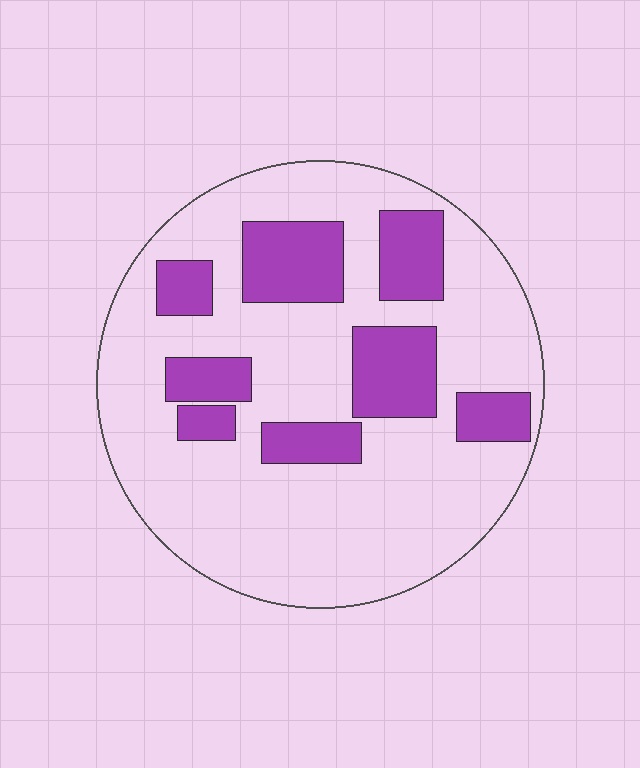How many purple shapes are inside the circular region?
8.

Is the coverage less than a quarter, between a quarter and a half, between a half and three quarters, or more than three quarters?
Less than a quarter.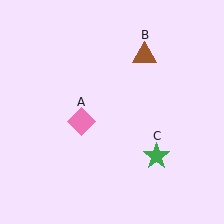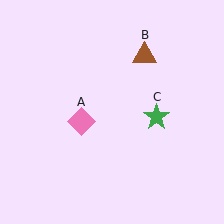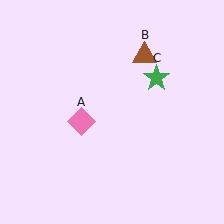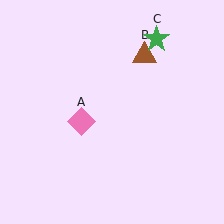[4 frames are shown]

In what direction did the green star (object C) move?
The green star (object C) moved up.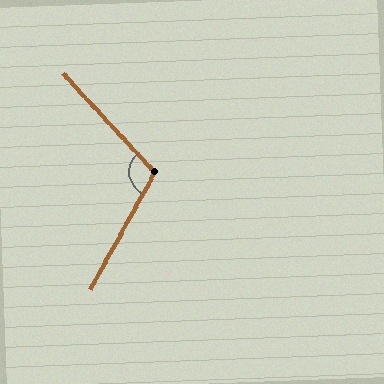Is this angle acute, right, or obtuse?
It is obtuse.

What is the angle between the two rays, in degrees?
Approximately 108 degrees.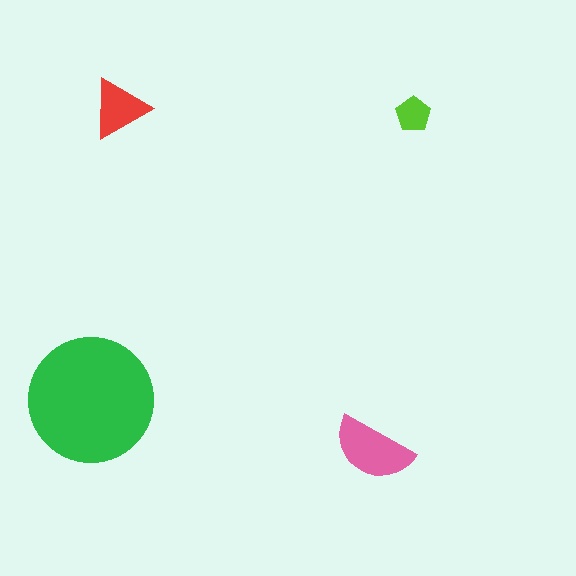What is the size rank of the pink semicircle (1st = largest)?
2nd.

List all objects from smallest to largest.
The lime pentagon, the red triangle, the pink semicircle, the green circle.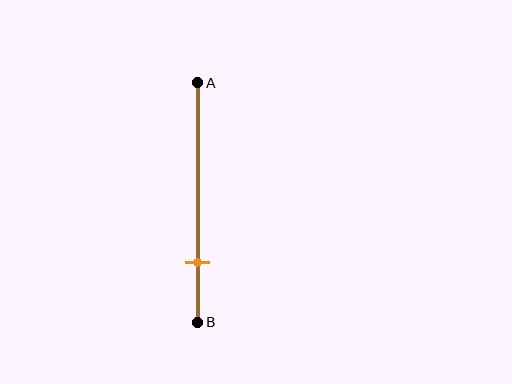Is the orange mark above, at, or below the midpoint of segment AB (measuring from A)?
The orange mark is below the midpoint of segment AB.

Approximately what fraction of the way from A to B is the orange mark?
The orange mark is approximately 75% of the way from A to B.